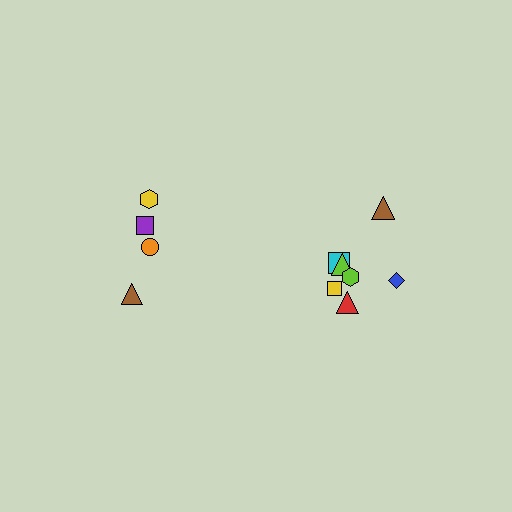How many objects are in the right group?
There are 7 objects.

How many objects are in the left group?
There are 4 objects.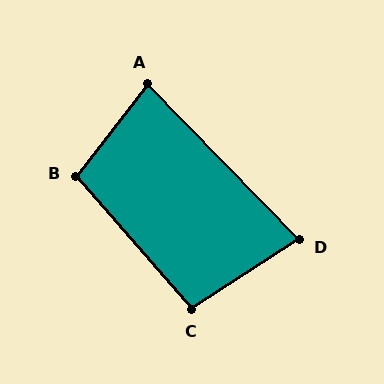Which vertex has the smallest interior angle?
D, at approximately 79 degrees.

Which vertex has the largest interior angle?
B, at approximately 101 degrees.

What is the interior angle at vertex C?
Approximately 98 degrees (obtuse).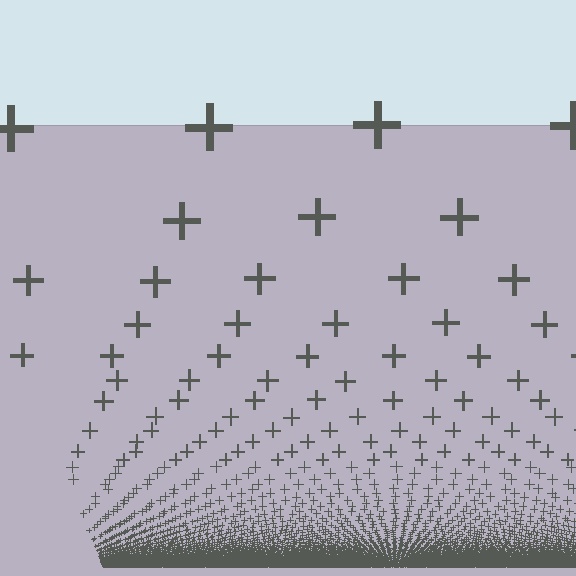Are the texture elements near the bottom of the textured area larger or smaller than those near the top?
Smaller. The gradient is inverted — elements near the bottom are smaller and denser.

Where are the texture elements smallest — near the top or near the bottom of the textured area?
Near the bottom.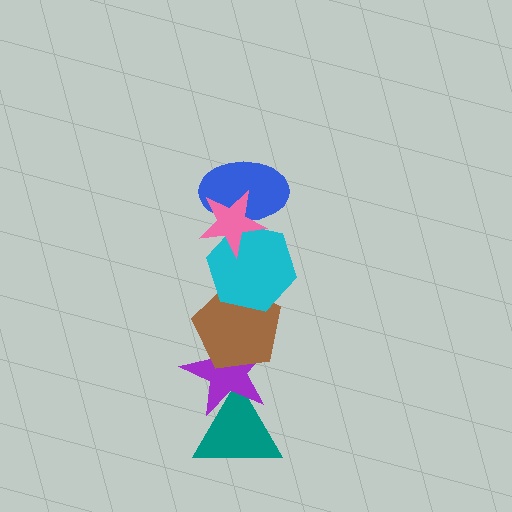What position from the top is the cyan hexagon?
The cyan hexagon is 3rd from the top.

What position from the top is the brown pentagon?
The brown pentagon is 4th from the top.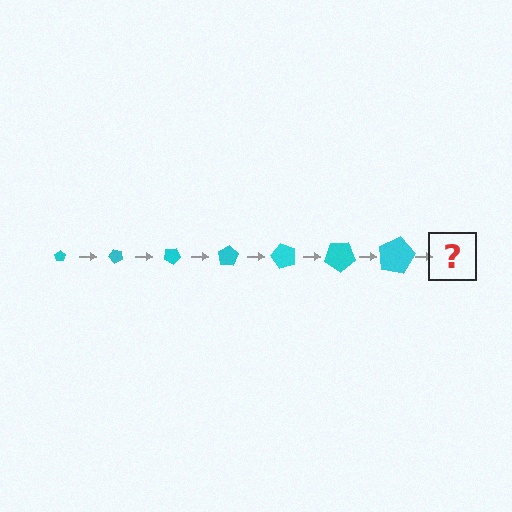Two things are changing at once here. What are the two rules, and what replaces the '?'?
The two rules are that the pentagon grows larger each step and it rotates 50 degrees each step. The '?' should be a pentagon, larger than the previous one and rotated 350 degrees from the start.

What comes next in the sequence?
The next element should be a pentagon, larger than the previous one and rotated 350 degrees from the start.